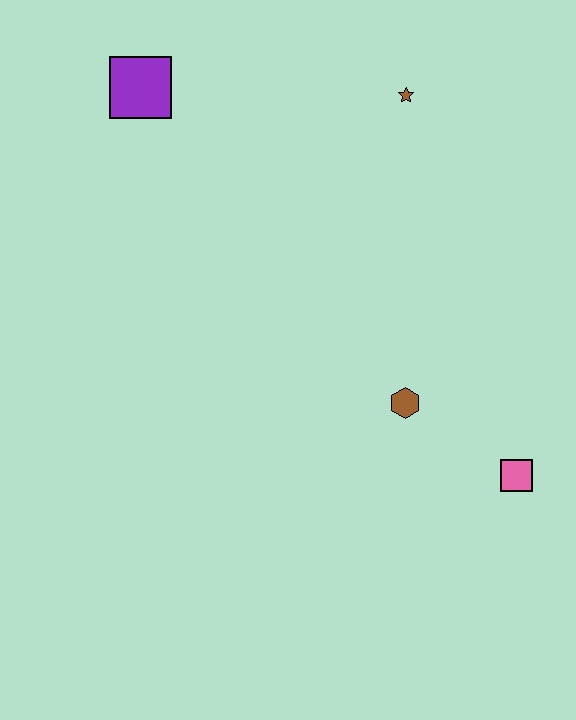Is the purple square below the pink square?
No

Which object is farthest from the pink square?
The purple square is farthest from the pink square.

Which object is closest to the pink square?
The brown hexagon is closest to the pink square.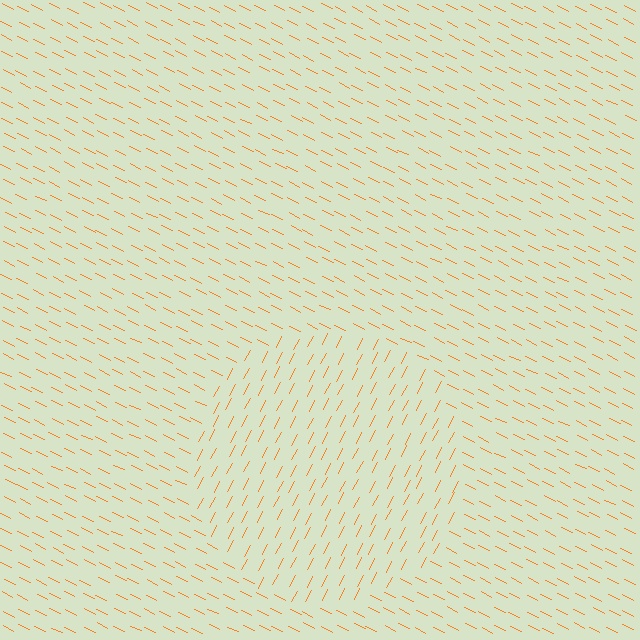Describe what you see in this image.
The image is filled with small orange line segments. A circle region in the image has lines oriented differently from the surrounding lines, creating a visible texture boundary.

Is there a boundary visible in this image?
Yes, there is a texture boundary formed by a change in line orientation.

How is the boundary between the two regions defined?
The boundary is defined purely by a change in line orientation (approximately 89 degrees difference). All lines are the same color and thickness.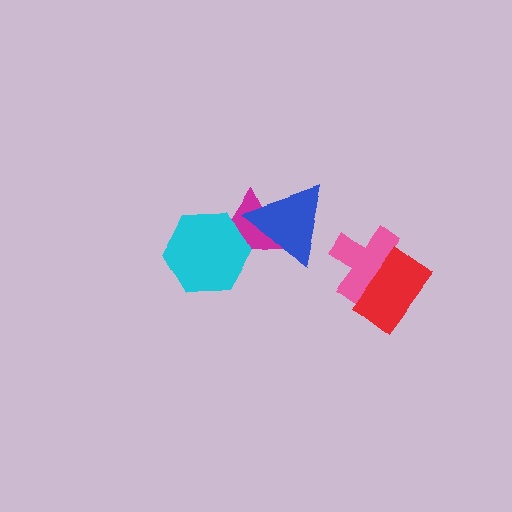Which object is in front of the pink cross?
The red rectangle is in front of the pink cross.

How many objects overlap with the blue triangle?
1 object overlaps with the blue triangle.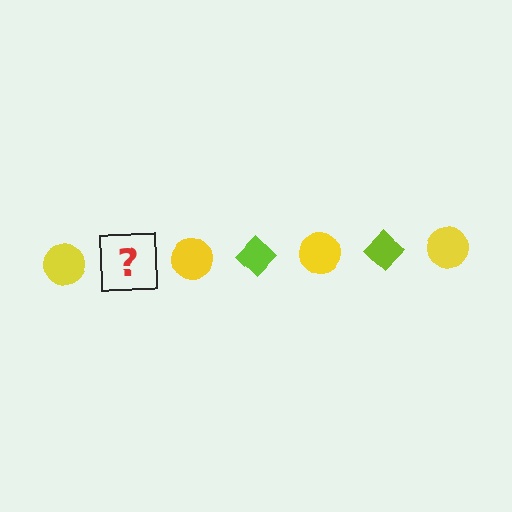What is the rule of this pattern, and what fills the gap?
The rule is that the pattern alternates between yellow circle and lime diamond. The gap should be filled with a lime diamond.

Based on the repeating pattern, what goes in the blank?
The blank should be a lime diamond.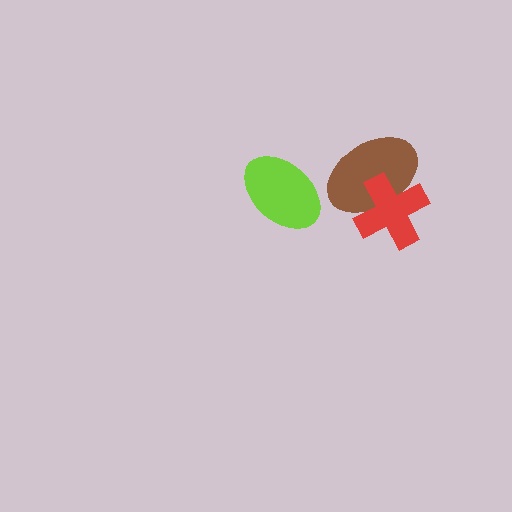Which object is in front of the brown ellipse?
The red cross is in front of the brown ellipse.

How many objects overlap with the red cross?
1 object overlaps with the red cross.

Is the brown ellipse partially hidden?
Yes, it is partially covered by another shape.